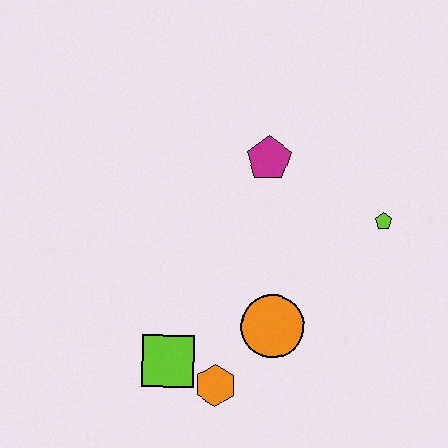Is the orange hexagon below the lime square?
Yes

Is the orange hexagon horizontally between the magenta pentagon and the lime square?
Yes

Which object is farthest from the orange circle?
The magenta pentagon is farthest from the orange circle.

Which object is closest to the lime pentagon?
The magenta pentagon is closest to the lime pentagon.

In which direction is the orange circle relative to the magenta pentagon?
The orange circle is below the magenta pentagon.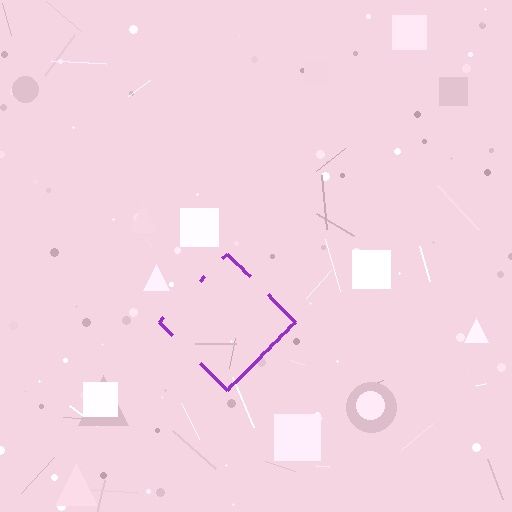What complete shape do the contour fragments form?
The contour fragments form a diamond.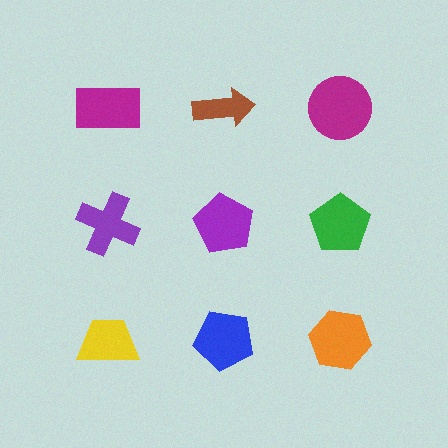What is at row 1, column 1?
A magenta rectangle.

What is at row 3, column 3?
An orange hexagon.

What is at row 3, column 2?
A blue pentagon.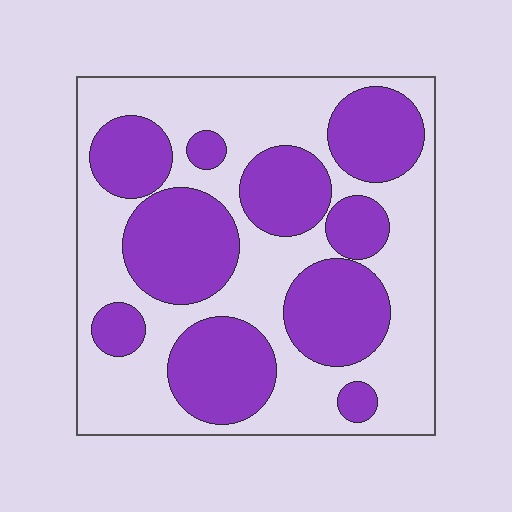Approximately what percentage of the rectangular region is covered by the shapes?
Approximately 45%.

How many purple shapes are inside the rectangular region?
10.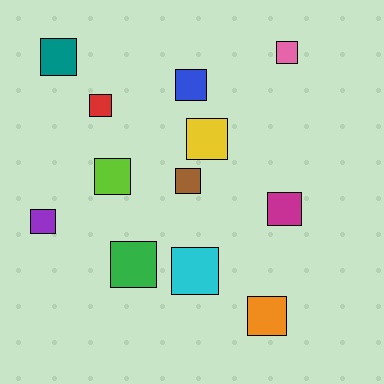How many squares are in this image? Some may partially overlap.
There are 12 squares.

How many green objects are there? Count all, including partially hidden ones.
There is 1 green object.